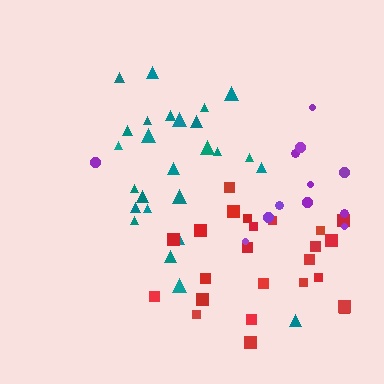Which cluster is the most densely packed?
Teal.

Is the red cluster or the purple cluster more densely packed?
Red.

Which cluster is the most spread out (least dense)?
Purple.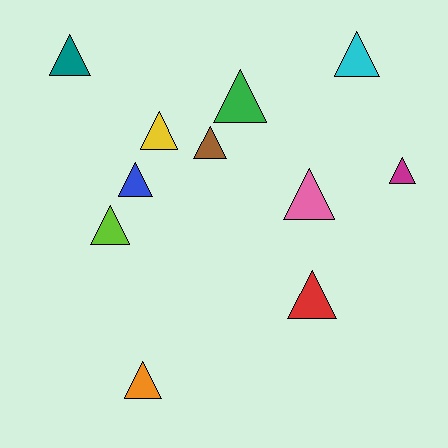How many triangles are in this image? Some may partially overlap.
There are 11 triangles.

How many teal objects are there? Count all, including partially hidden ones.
There is 1 teal object.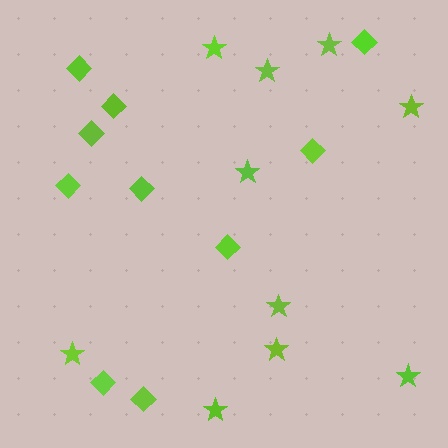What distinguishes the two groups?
There are 2 groups: one group of stars (10) and one group of diamonds (10).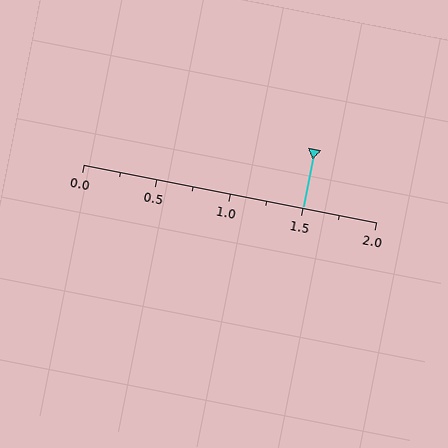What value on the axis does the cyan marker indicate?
The marker indicates approximately 1.5.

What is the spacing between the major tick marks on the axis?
The major ticks are spaced 0.5 apart.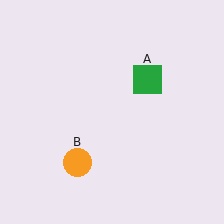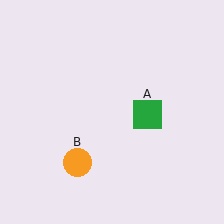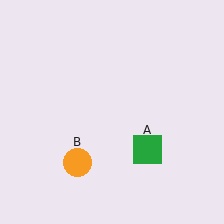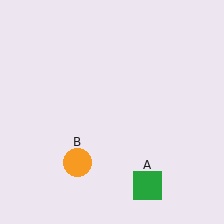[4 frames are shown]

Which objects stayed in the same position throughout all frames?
Orange circle (object B) remained stationary.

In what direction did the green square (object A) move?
The green square (object A) moved down.